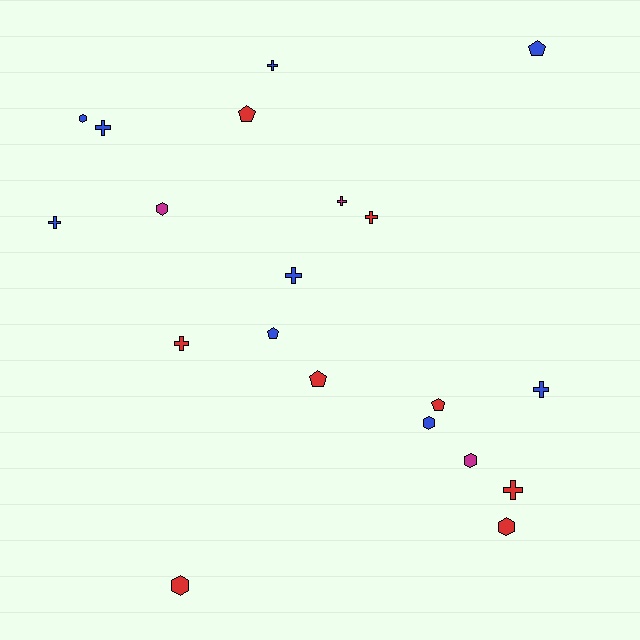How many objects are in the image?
There are 20 objects.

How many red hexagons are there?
There are 2 red hexagons.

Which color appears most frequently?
Blue, with 9 objects.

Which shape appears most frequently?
Cross, with 9 objects.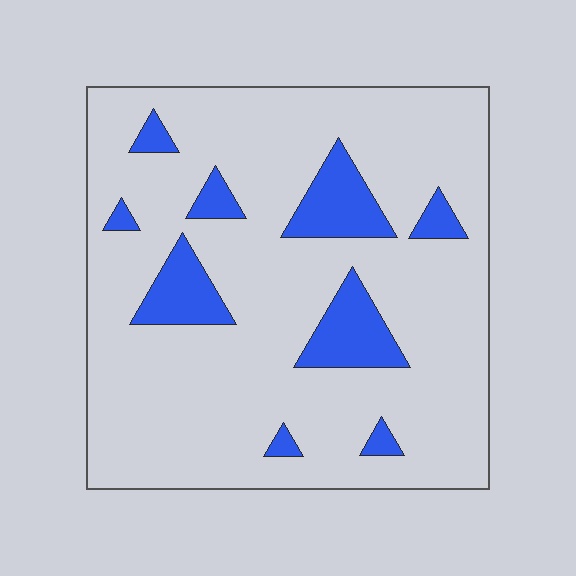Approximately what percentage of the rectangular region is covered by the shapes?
Approximately 15%.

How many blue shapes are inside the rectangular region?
9.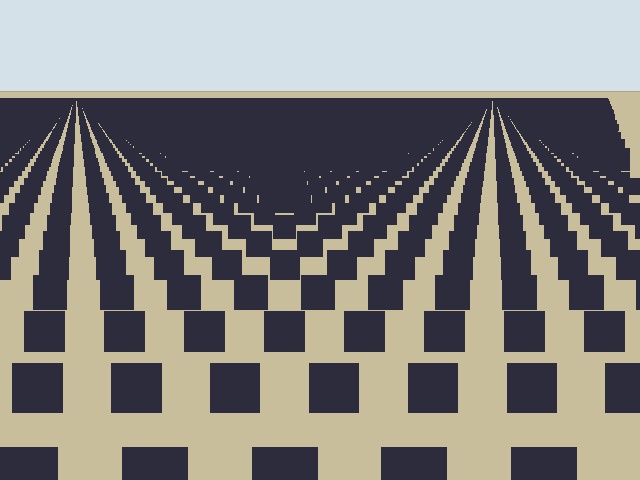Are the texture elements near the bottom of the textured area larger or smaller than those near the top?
Larger. Near the bottom, elements are closer to the viewer and appear at a bigger on-screen size.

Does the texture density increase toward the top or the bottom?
Density increases toward the top.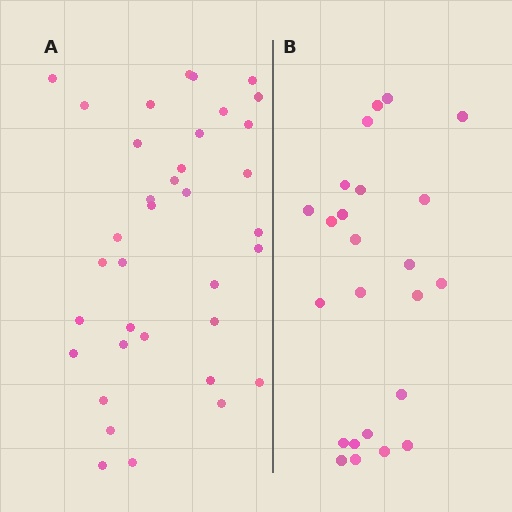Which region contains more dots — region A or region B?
Region A (the left region) has more dots.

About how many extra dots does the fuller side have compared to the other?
Region A has roughly 12 or so more dots than region B.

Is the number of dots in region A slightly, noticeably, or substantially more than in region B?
Region A has substantially more. The ratio is roughly 1.5 to 1.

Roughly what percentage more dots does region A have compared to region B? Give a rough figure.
About 50% more.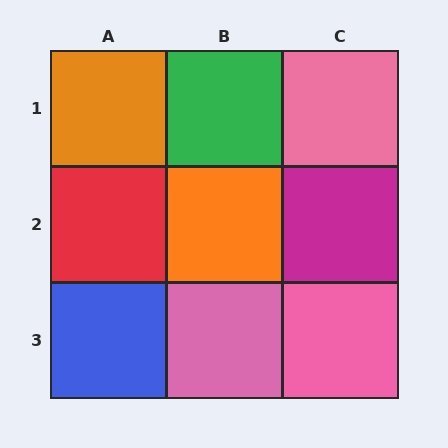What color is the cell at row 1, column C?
Pink.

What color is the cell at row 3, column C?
Pink.